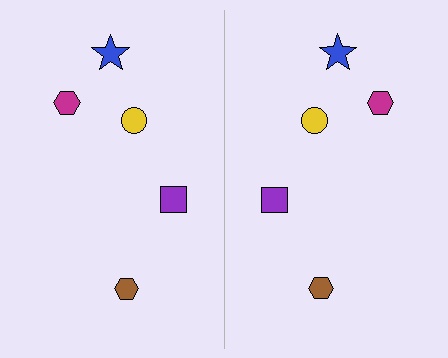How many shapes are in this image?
There are 10 shapes in this image.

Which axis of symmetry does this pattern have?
The pattern has a vertical axis of symmetry running through the center of the image.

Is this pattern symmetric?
Yes, this pattern has bilateral (reflection) symmetry.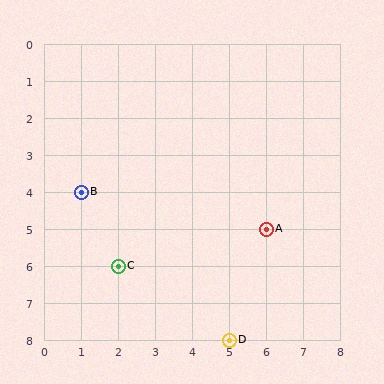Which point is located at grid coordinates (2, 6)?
Point C is at (2, 6).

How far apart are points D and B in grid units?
Points D and B are 4 columns and 4 rows apart (about 5.7 grid units diagonally).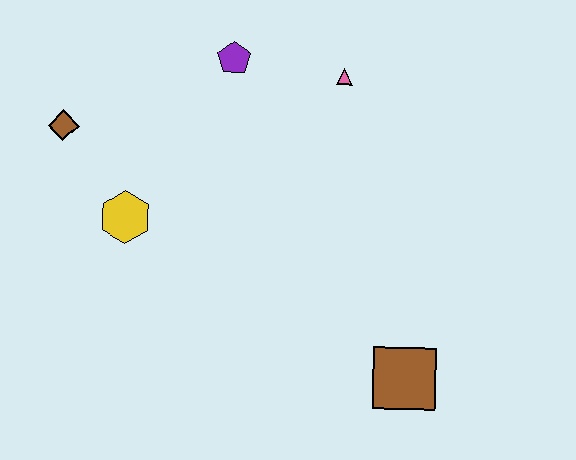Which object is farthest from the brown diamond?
The brown square is farthest from the brown diamond.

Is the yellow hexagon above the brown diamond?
No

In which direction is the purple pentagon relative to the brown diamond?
The purple pentagon is to the right of the brown diamond.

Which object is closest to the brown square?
The pink triangle is closest to the brown square.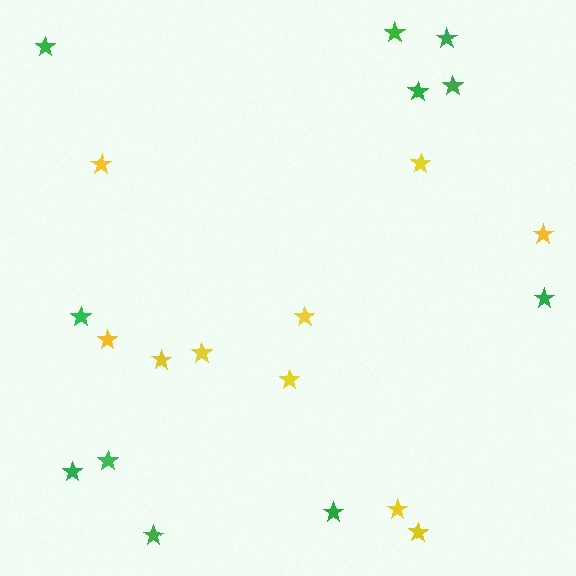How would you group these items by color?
There are 2 groups: one group of green stars (11) and one group of yellow stars (10).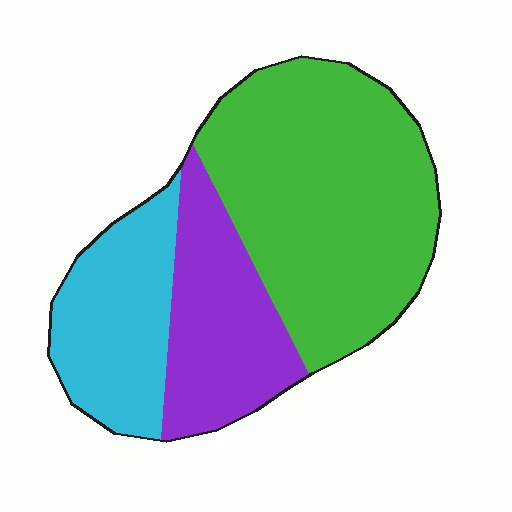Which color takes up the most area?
Green, at roughly 55%.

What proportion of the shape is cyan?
Cyan covers roughly 25% of the shape.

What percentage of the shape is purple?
Purple takes up about one quarter (1/4) of the shape.